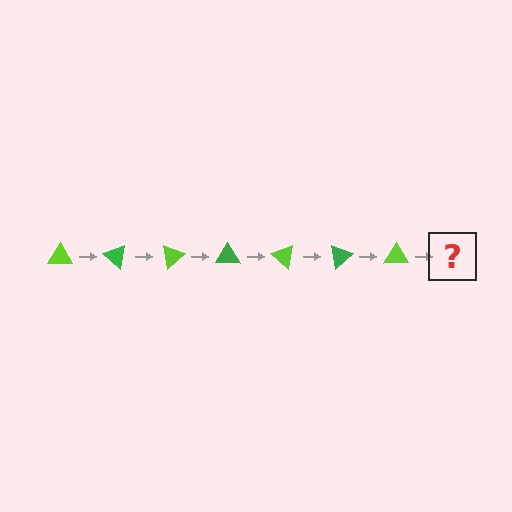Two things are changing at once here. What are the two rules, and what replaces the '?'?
The two rules are that it rotates 40 degrees each step and the color cycles through lime and green. The '?' should be a green triangle, rotated 280 degrees from the start.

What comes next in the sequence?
The next element should be a green triangle, rotated 280 degrees from the start.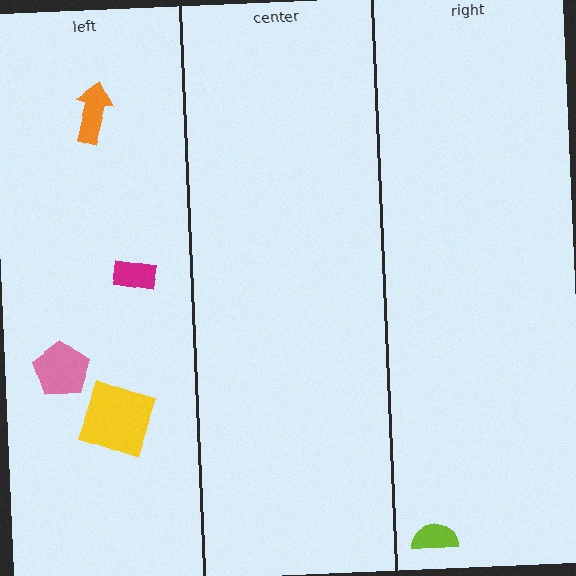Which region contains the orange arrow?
The left region.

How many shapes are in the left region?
4.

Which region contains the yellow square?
The left region.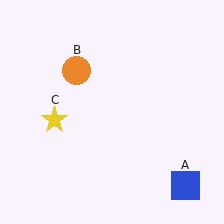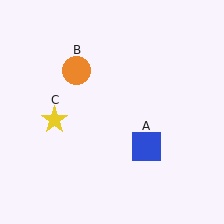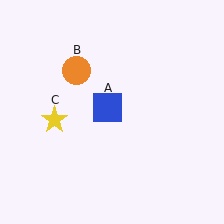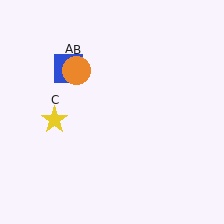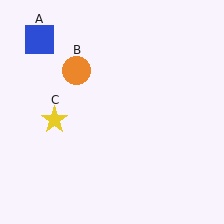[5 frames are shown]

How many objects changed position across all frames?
1 object changed position: blue square (object A).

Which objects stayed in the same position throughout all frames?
Orange circle (object B) and yellow star (object C) remained stationary.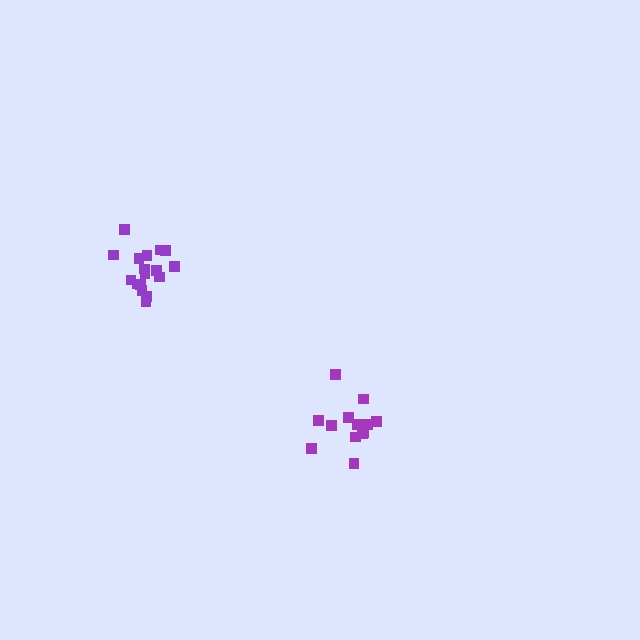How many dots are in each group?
Group 1: 13 dots, Group 2: 18 dots (31 total).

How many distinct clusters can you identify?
There are 2 distinct clusters.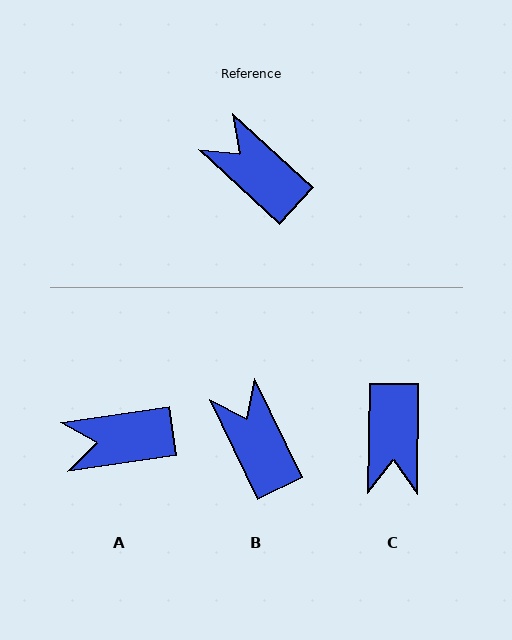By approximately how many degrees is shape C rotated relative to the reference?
Approximately 132 degrees counter-clockwise.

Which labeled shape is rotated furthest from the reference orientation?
C, about 132 degrees away.